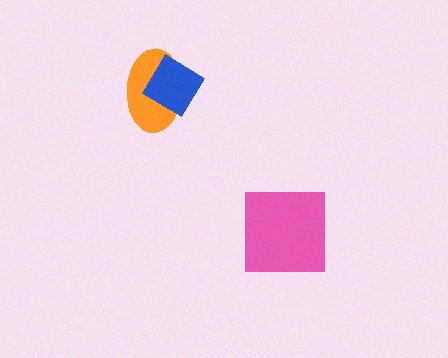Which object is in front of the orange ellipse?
The blue diamond is in front of the orange ellipse.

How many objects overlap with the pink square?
0 objects overlap with the pink square.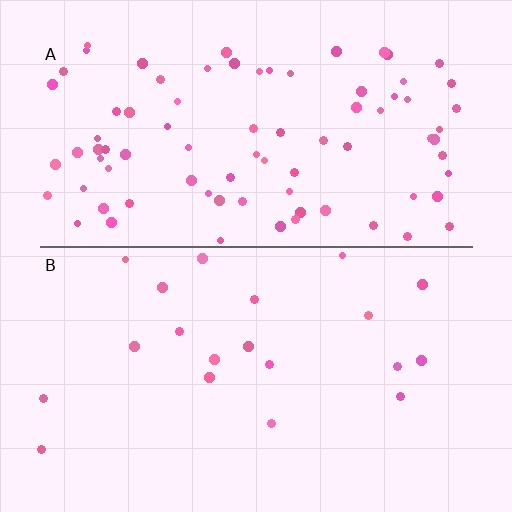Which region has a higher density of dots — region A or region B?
A (the top).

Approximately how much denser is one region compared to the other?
Approximately 4.1× — region A over region B.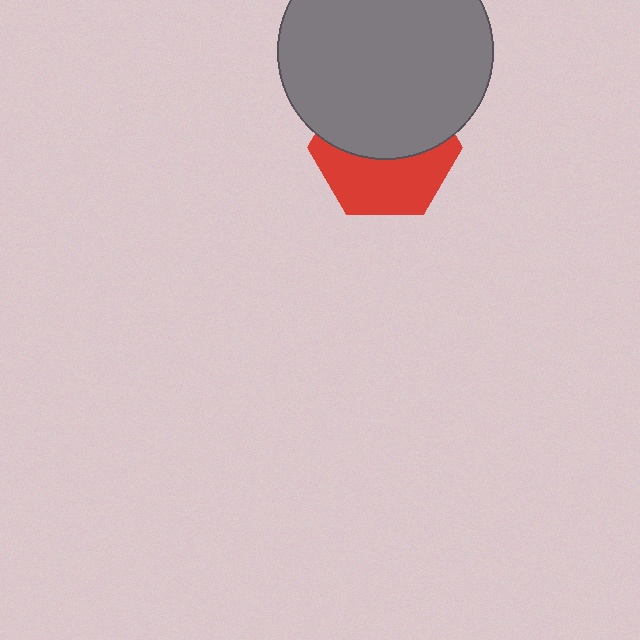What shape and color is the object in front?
The object in front is a gray circle.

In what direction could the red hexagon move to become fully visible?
The red hexagon could move down. That would shift it out from behind the gray circle entirely.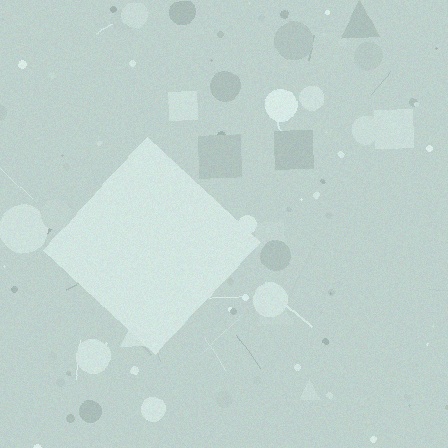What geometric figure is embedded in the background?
A diamond is embedded in the background.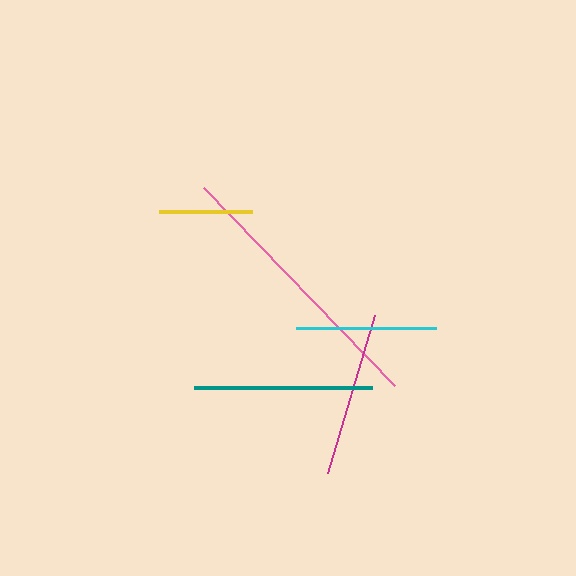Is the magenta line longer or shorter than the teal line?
The teal line is longer than the magenta line.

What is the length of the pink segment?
The pink segment is approximately 276 pixels long.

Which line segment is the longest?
The pink line is the longest at approximately 276 pixels.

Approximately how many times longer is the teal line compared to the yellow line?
The teal line is approximately 1.9 times the length of the yellow line.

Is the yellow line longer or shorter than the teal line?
The teal line is longer than the yellow line.